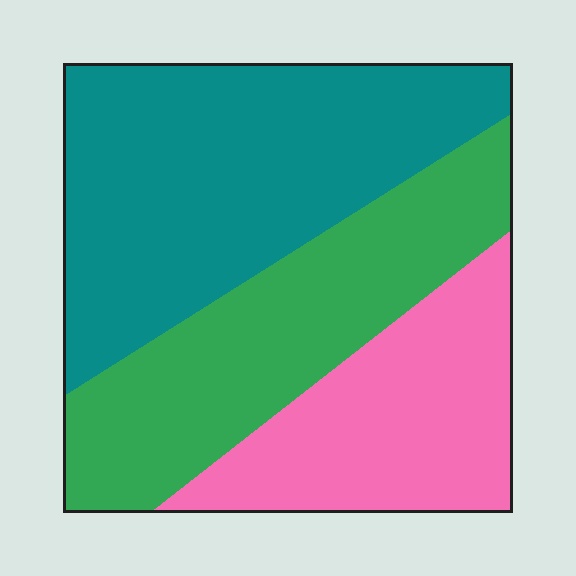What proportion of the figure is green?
Green covers 32% of the figure.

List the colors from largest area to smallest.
From largest to smallest: teal, green, pink.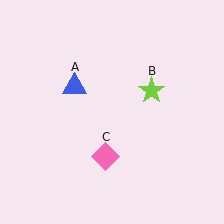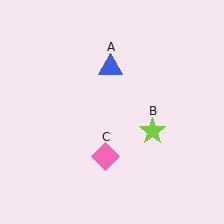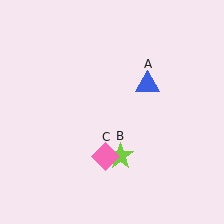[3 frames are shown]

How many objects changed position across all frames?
2 objects changed position: blue triangle (object A), lime star (object B).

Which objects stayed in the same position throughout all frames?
Pink diamond (object C) remained stationary.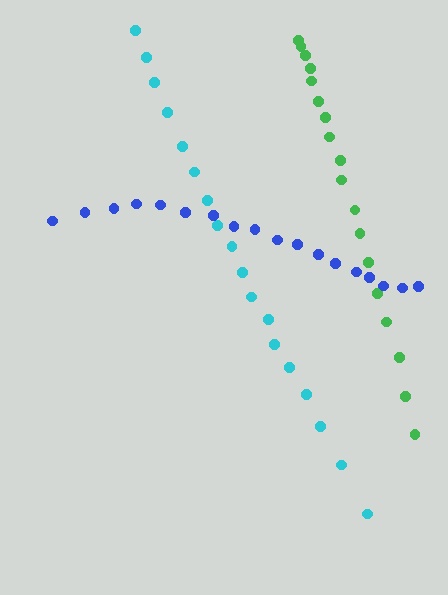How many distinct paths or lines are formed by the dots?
There are 3 distinct paths.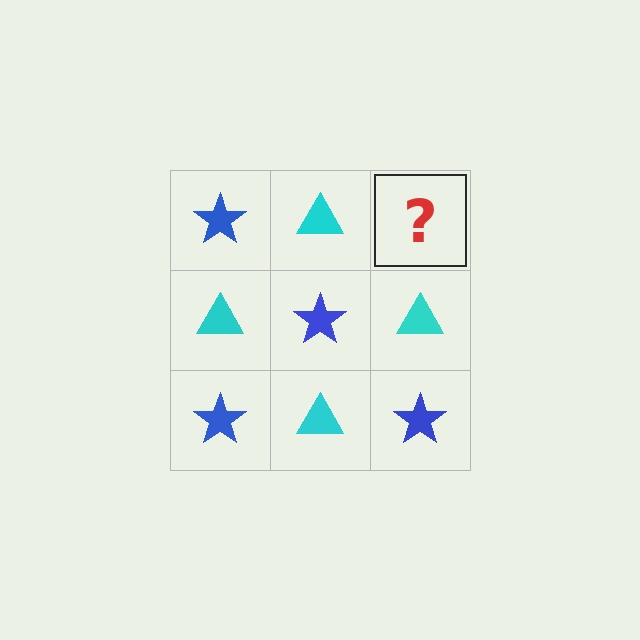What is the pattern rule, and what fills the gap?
The rule is that it alternates blue star and cyan triangle in a checkerboard pattern. The gap should be filled with a blue star.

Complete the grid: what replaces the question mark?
The question mark should be replaced with a blue star.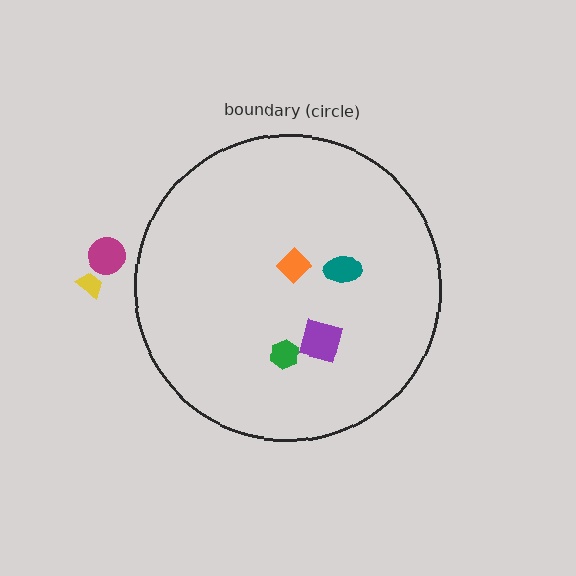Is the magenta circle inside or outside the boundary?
Outside.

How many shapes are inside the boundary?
4 inside, 2 outside.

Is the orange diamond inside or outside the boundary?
Inside.